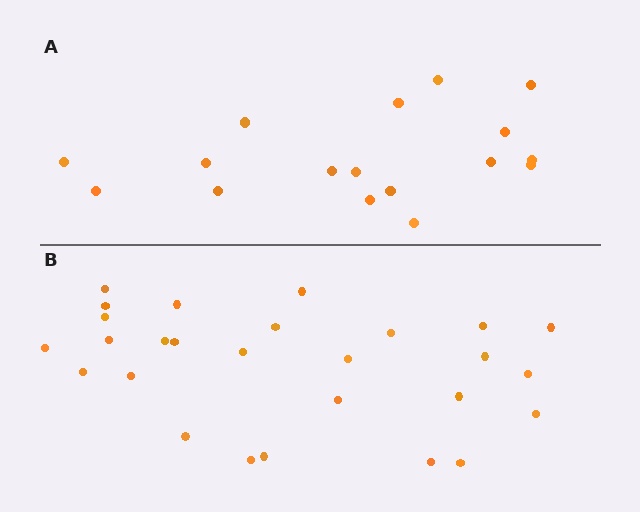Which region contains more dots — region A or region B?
Region B (the bottom region) has more dots.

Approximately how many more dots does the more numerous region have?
Region B has roughly 10 or so more dots than region A.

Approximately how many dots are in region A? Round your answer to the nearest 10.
About 20 dots. (The exact count is 17, which rounds to 20.)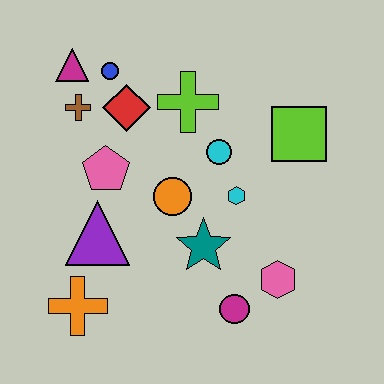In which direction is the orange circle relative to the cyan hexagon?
The orange circle is to the left of the cyan hexagon.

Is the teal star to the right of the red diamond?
Yes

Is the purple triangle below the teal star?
No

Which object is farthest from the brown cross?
The pink hexagon is farthest from the brown cross.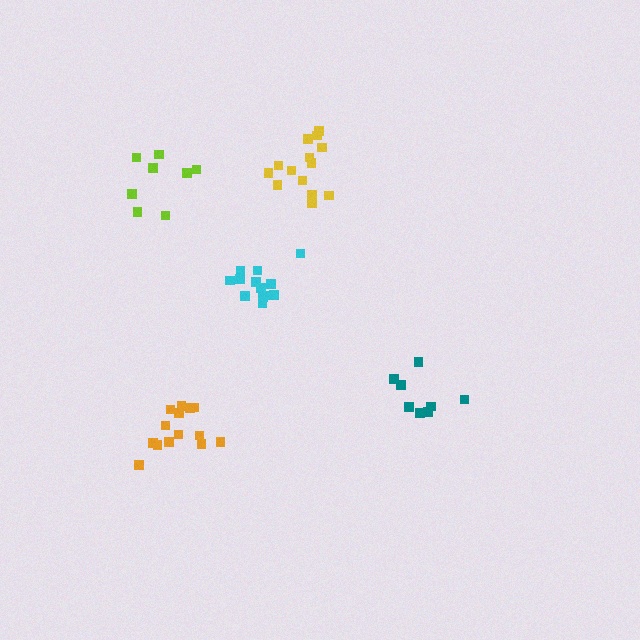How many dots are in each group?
Group 1: 8 dots, Group 2: 14 dots, Group 3: 14 dots, Group 4: 8 dots, Group 5: 13 dots (57 total).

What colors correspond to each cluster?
The clusters are colored: lime, yellow, orange, teal, cyan.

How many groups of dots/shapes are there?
There are 5 groups.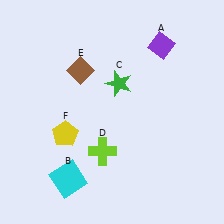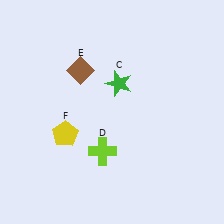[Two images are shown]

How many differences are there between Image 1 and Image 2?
There are 2 differences between the two images.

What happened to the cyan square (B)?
The cyan square (B) was removed in Image 2. It was in the bottom-left area of Image 1.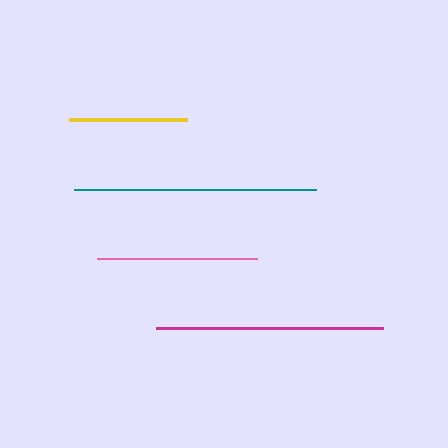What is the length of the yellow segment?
The yellow segment is approximately 118 pixels long.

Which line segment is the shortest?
The yellow line is the shortest at approximately 118 pixels.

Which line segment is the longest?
The teal line is the longest at approximately 242 pixels.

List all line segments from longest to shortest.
From longest to shortest: teal, magenta, pink, yellow.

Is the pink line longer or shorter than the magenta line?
The magenta line is longer than the pink line.